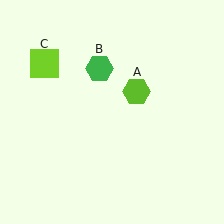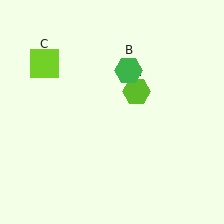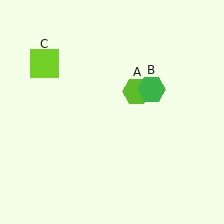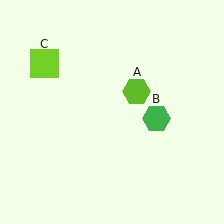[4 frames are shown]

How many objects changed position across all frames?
1 object changed position: green hexagon (object B).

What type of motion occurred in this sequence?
The green hexagon (object B) rotated clockwise around the center of the scene.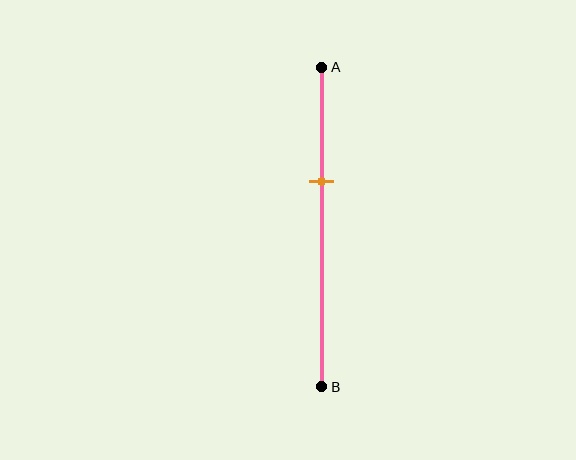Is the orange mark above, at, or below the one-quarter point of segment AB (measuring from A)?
The orange mark is below the one-quarter point of segment AB.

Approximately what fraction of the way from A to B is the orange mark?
The orange mark is approximately 35% of the way from A to B.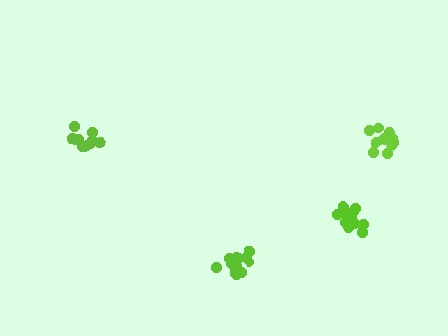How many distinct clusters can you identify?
There are 4 distinct clusters.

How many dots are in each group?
Group 1: 14 dots, Group 2: 13 dots, Group 3: 12 dots, Group 4: 15 dots (54 total).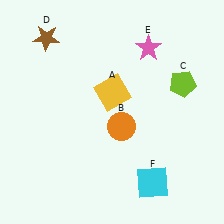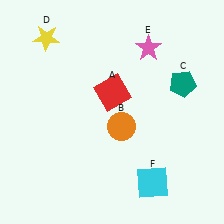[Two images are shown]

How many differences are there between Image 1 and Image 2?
There are 3 differences between the two images.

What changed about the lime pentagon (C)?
In Image 1, C is lime. In Image 2, it changed to teal.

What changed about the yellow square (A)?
In Image 1, A is yellow. In Image 2, it changed to red.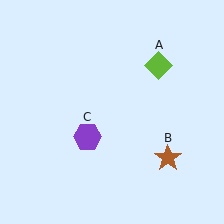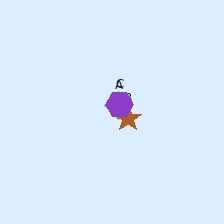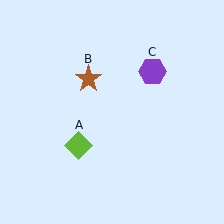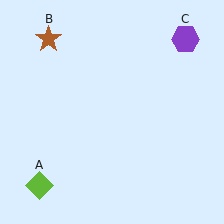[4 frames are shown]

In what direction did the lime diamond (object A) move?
The lime diamond (object A) moved down and to the left.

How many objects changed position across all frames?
3 objects changed position: lime diamond (object A), brown star (object B), purple hexagon (object C).